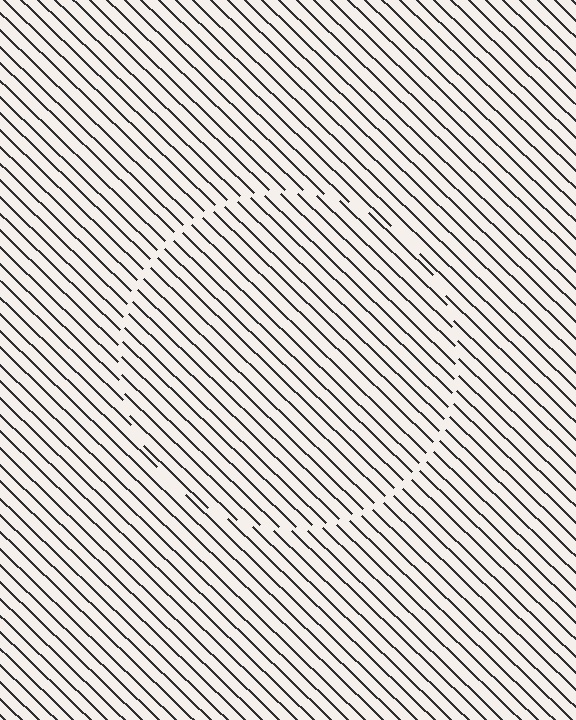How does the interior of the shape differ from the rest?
The interior of the shape contains the same grating, shifted by half a period — the contour is defined by the phase discontinuity where line-ends from the inner and outer gratings abut.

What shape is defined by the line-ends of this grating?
An illusory circle. The interior of the shape contains the same grating, shifted by half a period — the contour is defined by the phase discontinuity where line-ends from the inner and outer gratings abut.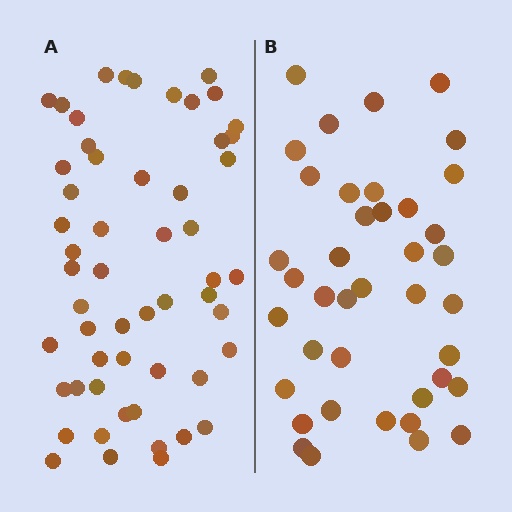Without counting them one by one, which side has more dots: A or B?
Region A (the left region) has more dots.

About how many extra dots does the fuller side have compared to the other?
Region A has approximately 15 more dots than region B.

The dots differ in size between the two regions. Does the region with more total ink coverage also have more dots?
No. Region B has more total ink coverage because its dots are larger, but region A actually contains more individual dots. Total area can be misleading — the number of items is what matters here.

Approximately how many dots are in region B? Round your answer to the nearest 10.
About 40 dots.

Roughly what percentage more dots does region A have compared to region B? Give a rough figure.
About 40% more.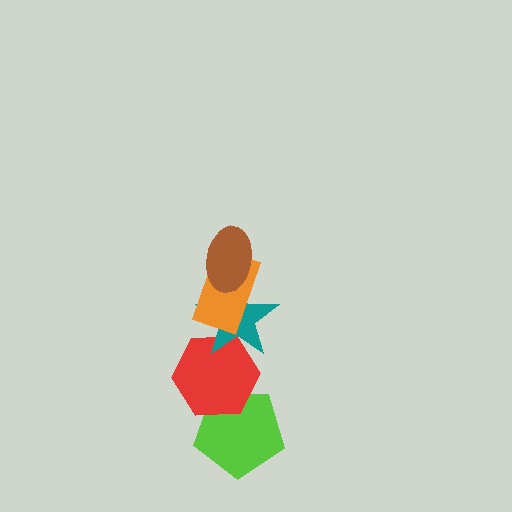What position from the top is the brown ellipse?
The brown ellipse is 1st from the top.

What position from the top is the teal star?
The teal star is 3rd from the top.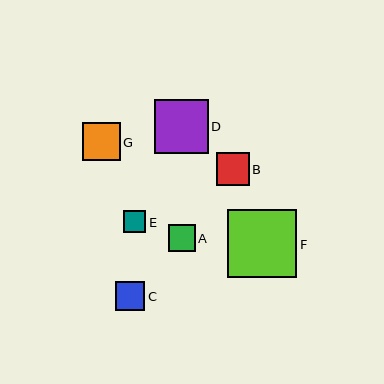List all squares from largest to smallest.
From largest to smallest: F, D, G, B, C, A, E.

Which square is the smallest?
Square E is the smallest with a size of approximately 22 pixels.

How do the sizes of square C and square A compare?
Square C and square A are approximately the same size.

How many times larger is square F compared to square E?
Square F is approximately 3.1 times the size of square E.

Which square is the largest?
Square F is the largest with a size of approximately 69 pixels.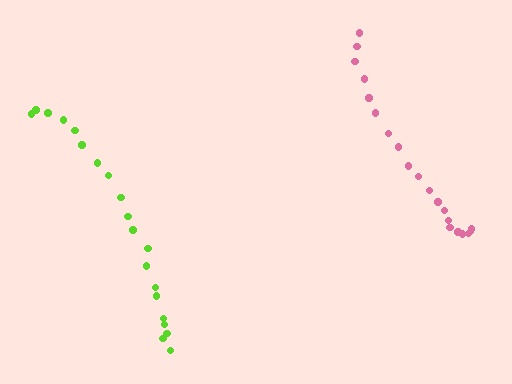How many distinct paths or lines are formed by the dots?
There are 2 distinct paths.